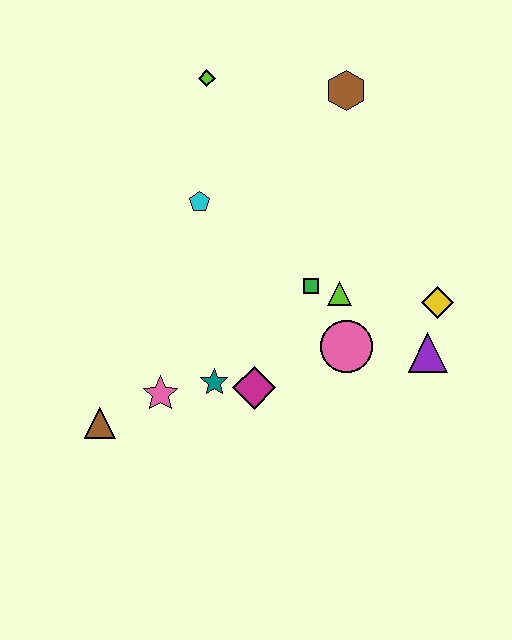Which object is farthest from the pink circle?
The lime diamond is farthest from the pink circle.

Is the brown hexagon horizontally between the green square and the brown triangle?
No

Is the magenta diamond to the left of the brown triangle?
No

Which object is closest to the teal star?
The magenta diamond is closest to the teal star.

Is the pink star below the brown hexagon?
Yes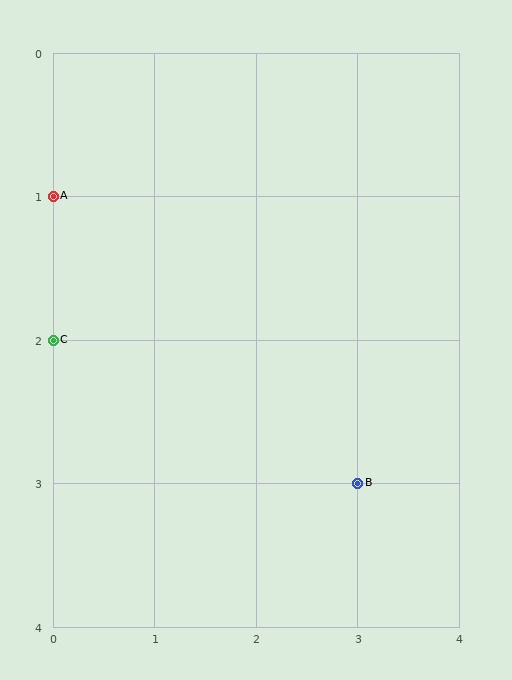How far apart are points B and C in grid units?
Points B and C are 3 columns and 1 row apart (about 3.2 grid units diagonally).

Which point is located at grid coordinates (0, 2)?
Point C is at (0, 2).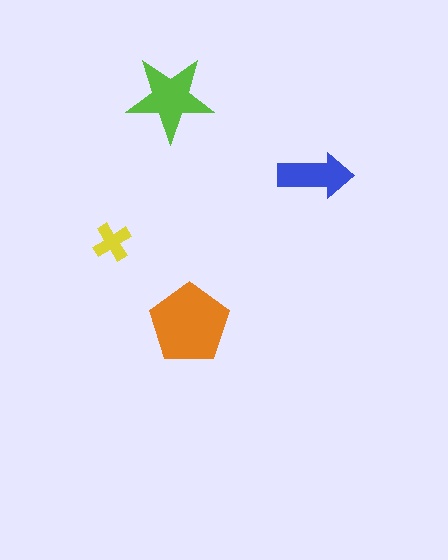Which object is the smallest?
The yellow cross.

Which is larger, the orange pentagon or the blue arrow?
The orange pentagon.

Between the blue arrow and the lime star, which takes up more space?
The lime star.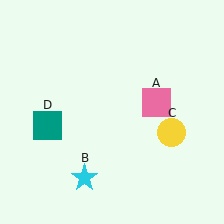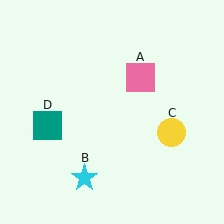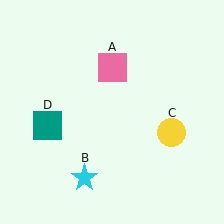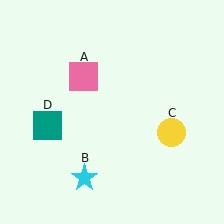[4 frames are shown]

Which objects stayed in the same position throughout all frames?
Cyan star (object B) and yellow circle (object C) and teal square (object D) remained stationary.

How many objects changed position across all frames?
1 object changed position: pink square (object A).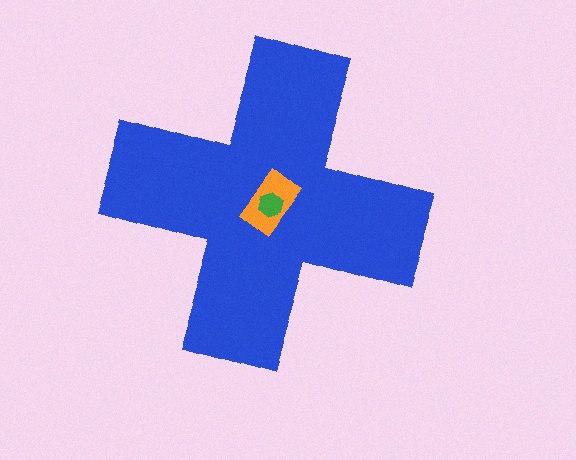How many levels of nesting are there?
3.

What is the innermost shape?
The green hexagon.